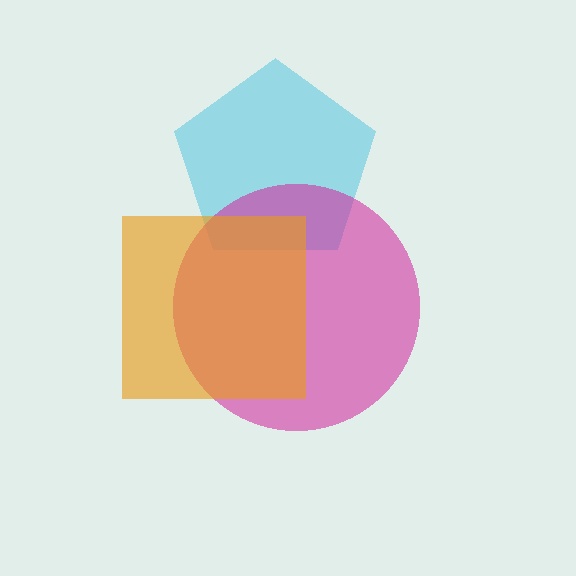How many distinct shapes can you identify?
There are 3 distinct shapes: a cyan pentagon, a magenta circle, an orange square.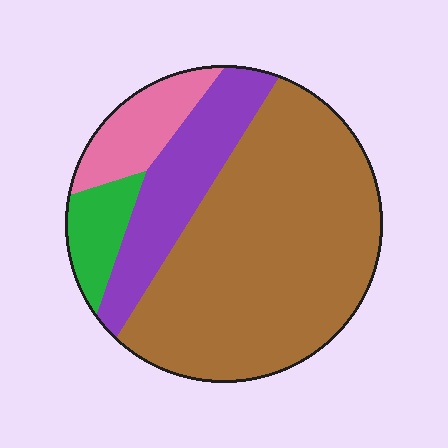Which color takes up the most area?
Brown, at roughly 60%.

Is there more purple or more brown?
Brown.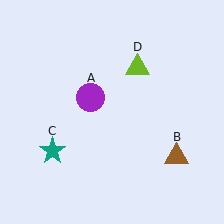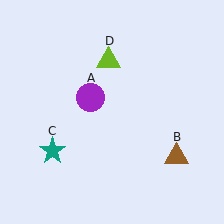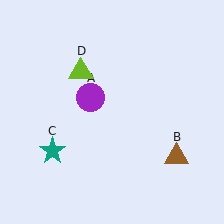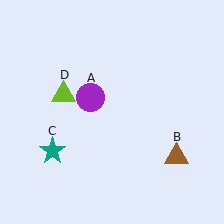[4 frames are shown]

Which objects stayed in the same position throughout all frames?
Purple circle (object A) and brown triangle (object B) and teal star (object C) remained stationary.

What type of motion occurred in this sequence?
The lime triangle (object D) rotated counterclockwise around the center of the scene.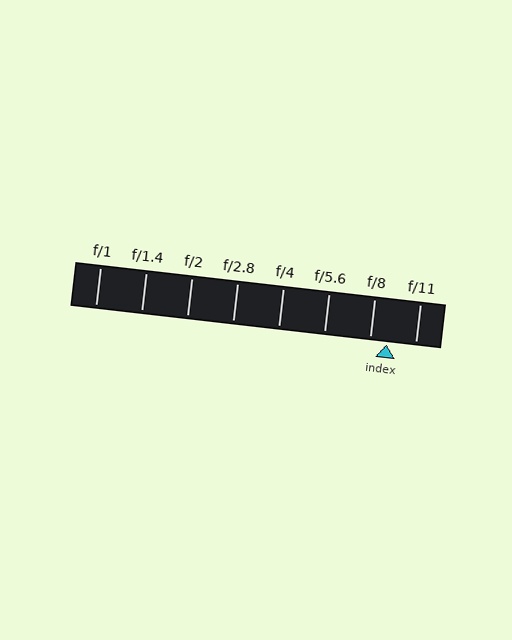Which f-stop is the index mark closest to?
The index mark is closest to f/8.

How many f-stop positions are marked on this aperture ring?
There are 8 f-stop positions marked.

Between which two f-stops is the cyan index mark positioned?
The index mark is between f/8 and f/11.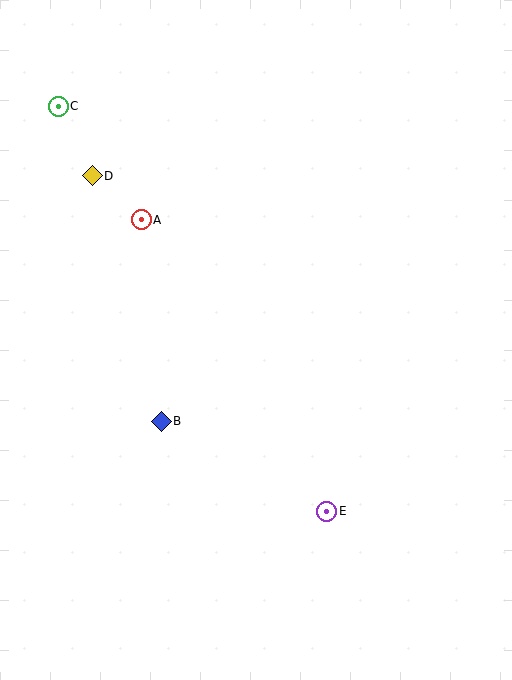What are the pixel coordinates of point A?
Point A is at (141, 220).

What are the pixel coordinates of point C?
Point C is at (58, 106).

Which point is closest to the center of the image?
Point B at (161, 421) is closest to the center.